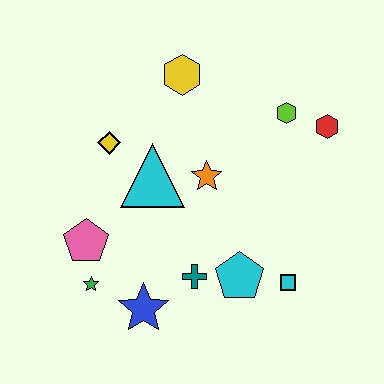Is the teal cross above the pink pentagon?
No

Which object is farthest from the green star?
The red hexagon is farthest from the green star.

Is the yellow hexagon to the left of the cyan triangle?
No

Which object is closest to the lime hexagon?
The red hexagon is closest to the lime hexagon.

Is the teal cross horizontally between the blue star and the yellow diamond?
No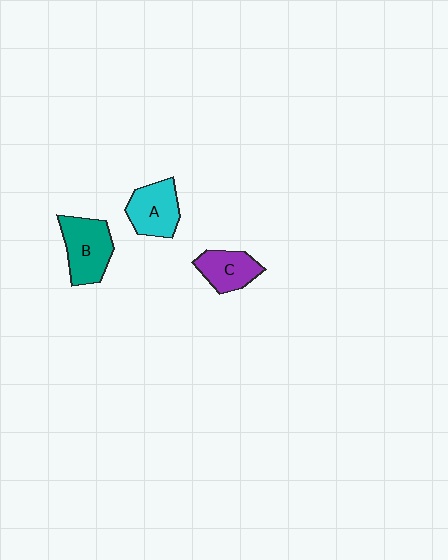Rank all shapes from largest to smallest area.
From largest to smallest: B (teal), A (cyan), C (purple).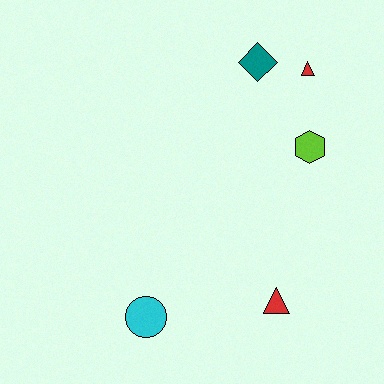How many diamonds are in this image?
There is 1 diamond.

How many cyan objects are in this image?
There is 1 cyan object.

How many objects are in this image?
There are 5 objects.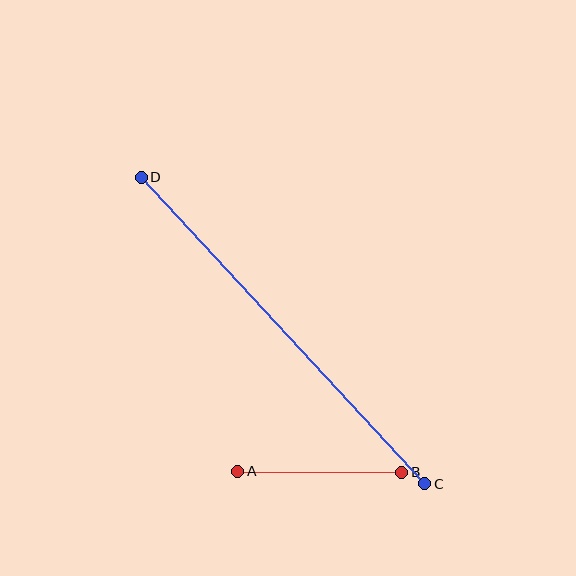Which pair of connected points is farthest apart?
Points C and D are farthest apart.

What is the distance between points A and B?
The distance is approximately 164 pixels.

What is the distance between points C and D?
The distance is approximately 417 pixels.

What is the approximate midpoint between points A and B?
The midpoint is at approximately (320, 472) pixels.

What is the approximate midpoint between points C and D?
The midpoint is at approximately (283, 330) pixels.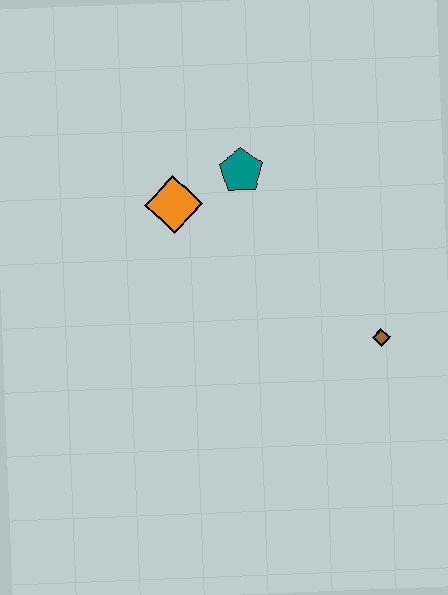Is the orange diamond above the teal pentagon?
No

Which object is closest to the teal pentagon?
The orange diamond is closest to the teal pentagon.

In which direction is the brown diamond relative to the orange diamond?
The brown diamond is to the right of the orange diamond.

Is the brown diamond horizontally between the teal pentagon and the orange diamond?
No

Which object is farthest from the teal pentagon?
The brown diamond is farthest from the teal pentagon.